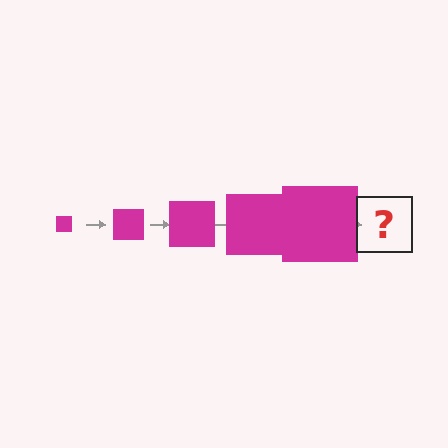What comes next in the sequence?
The next element should be a magenta square, larger than the previous one.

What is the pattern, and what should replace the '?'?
The pattern is that the square gets progressively larger each step. The '?' should be a magenta square, larger than the previous one.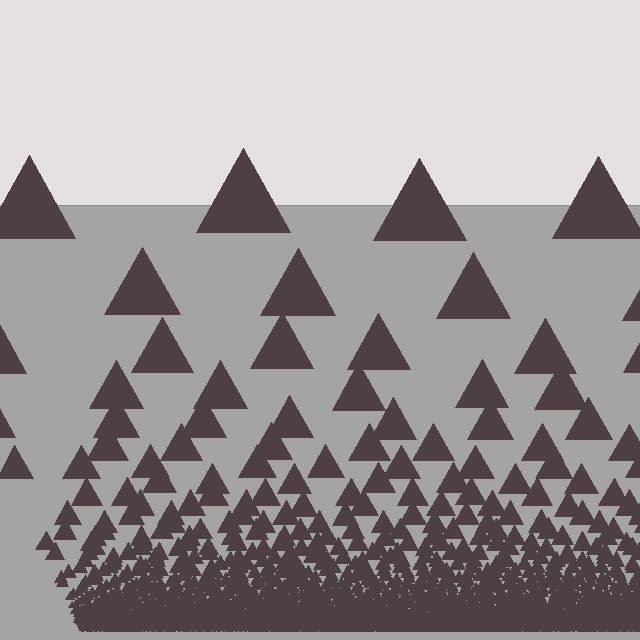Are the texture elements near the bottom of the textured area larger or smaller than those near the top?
Smaller. The gradient is inverted — elements near the bottom are smaller and denser.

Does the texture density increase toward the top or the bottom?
Density increases toward the bottom.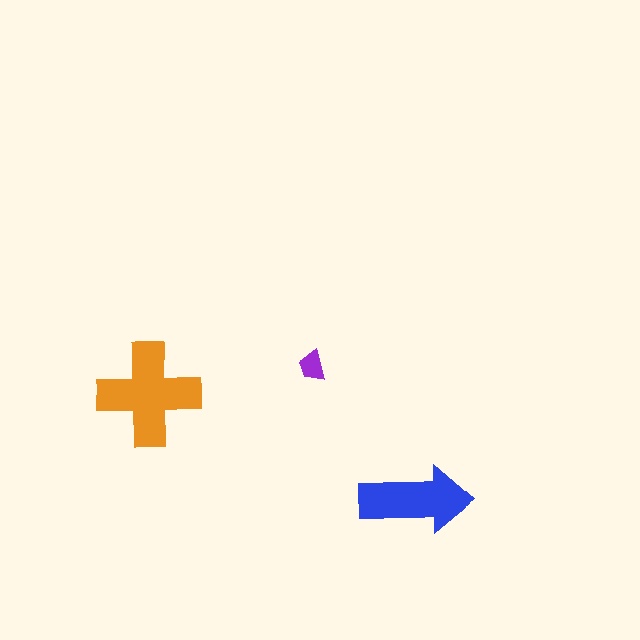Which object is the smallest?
The purple trapezoid.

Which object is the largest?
The orange cross.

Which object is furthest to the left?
The orange cross is leftmost.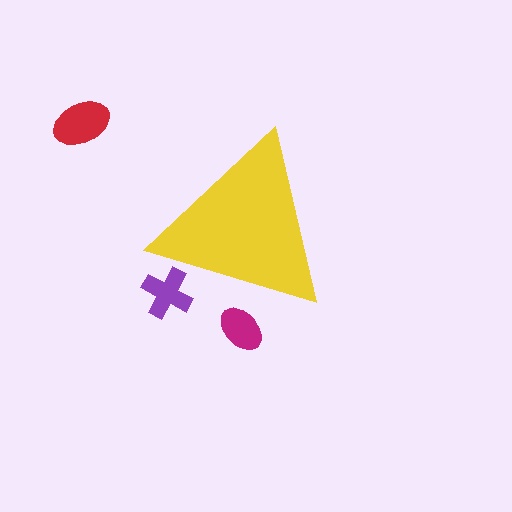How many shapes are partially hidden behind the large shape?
2 shapes are partially hidden.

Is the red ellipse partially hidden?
No, the red ellipse is fully visible.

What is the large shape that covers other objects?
A yellow triangle.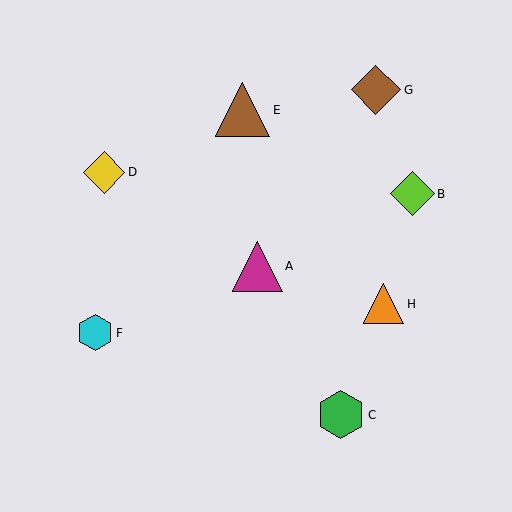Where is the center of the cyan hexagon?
The center of the cyan hexagon is at (95, 333).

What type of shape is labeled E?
Shape E is a brown triangle.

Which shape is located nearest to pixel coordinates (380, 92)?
The brown diamond (labeled G) at (376, 90) is nearest to that location.